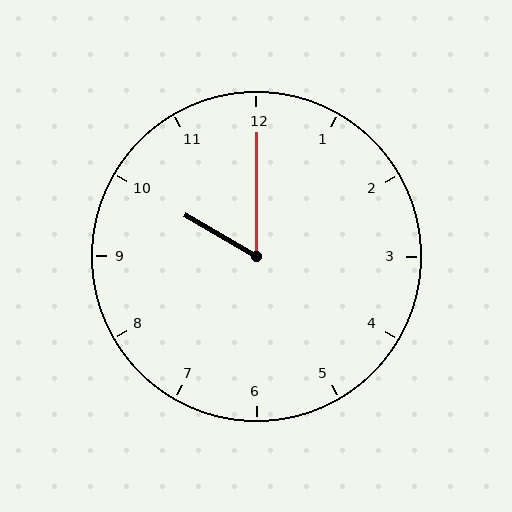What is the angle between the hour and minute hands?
Approximately 60 degrees.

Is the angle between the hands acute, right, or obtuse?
It is acute.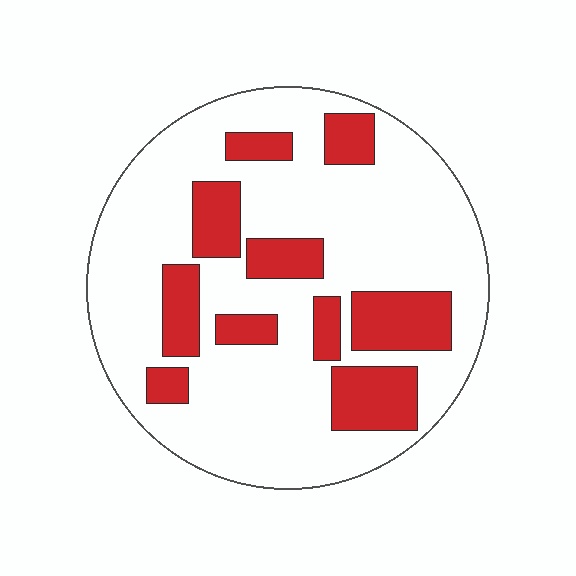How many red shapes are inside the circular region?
10.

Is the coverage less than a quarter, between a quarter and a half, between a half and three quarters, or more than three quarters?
Between a quarter and a half.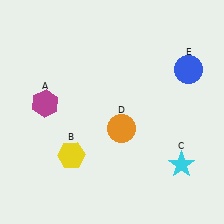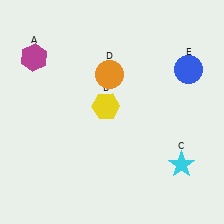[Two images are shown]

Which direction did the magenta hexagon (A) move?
The magenta hexagon (A) moved up.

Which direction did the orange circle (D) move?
The orange circle (D) moved up.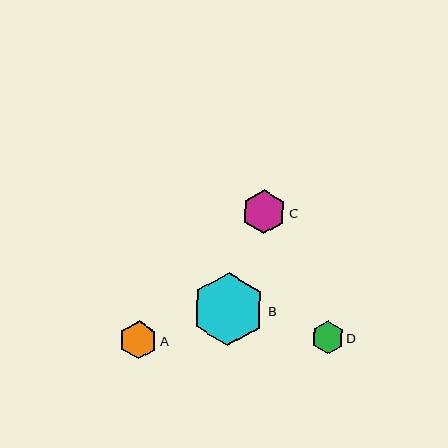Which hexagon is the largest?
Hexagon B is the largest with a size of approximately 73 pixels.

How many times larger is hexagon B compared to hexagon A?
Hexagon B is approximately 1.9 times the size of hexagon A.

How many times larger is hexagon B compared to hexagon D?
Hexagon B is approximately 2.3 times the size of hexagon D.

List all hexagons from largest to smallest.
From largest to smallest: B, C, A, D.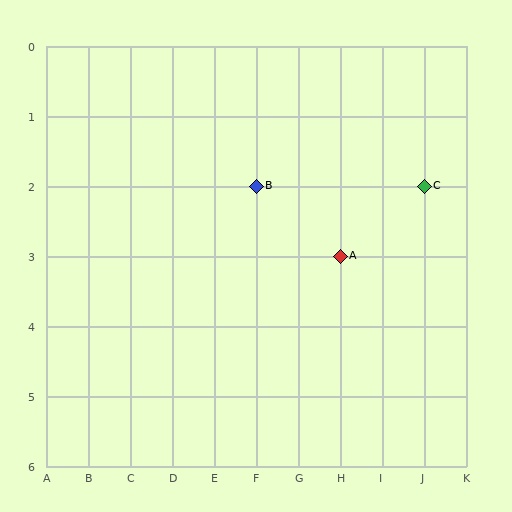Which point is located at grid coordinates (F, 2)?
Point B is at (F, 2).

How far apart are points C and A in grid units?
Points C and A are 2 columns and 1 row apart (about 2.2 grid units diagonally).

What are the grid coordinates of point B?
Point B is at grid coordinates (F, 2).